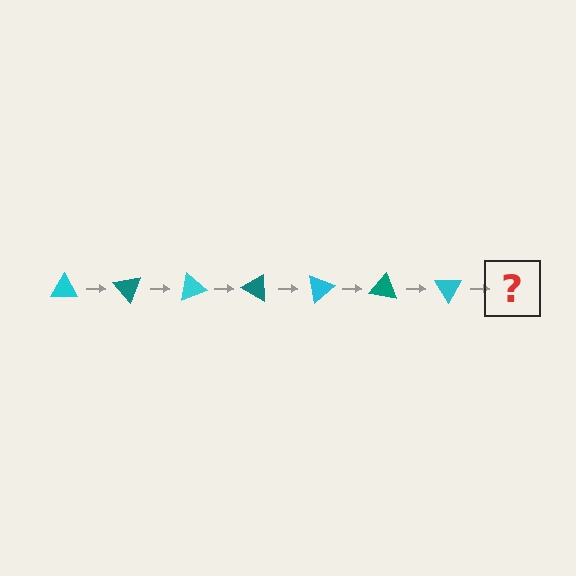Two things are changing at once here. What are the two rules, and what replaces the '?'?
The two rules are that it rotates 50 degrees each step and the color cycles through cyan and teal. The '?' should be a teal triangle, rotated 350 degrees from the start.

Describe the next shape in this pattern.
It should be a teal triangle, rotated 350 degrees from the start.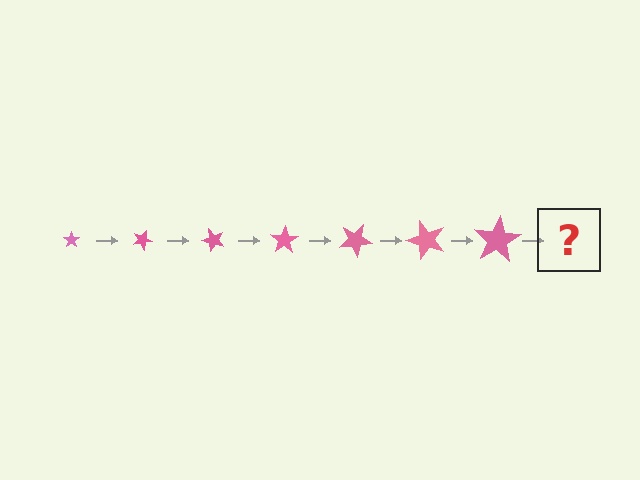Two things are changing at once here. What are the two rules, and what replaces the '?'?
The two rules are that the star grows larger each step and it rotates 25 degrees each step. The '?' should be a star, larger than the previous one and rotated 175 degrees from the start.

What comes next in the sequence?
The next element should be a star, larger than the previous one and rotated 175 degrees from the start.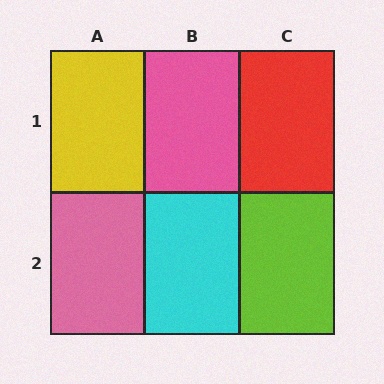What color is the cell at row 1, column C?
Red.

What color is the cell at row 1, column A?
Yellow.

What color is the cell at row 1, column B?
Pink.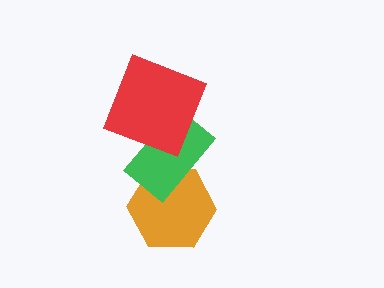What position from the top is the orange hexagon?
The orange hexagon is 3rd from the top.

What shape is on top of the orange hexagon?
The green rectangle is on top of the orange hexagon.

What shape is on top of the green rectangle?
The red square is on top of the green rectangle.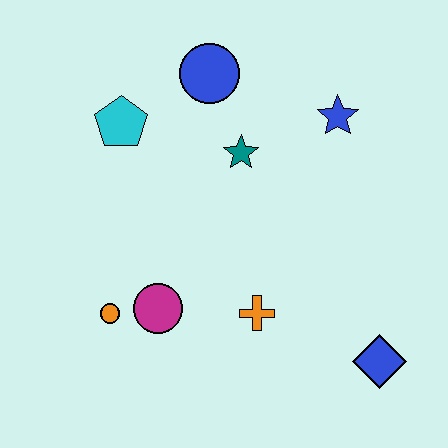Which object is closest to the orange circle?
The magenta circle is closest to the orange circle.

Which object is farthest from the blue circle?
The blue diamond is farthest from the blue circle.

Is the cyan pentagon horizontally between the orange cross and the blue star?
No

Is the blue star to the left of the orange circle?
No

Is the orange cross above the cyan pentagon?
No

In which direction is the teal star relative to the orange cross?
The teal star is above the orange cross.